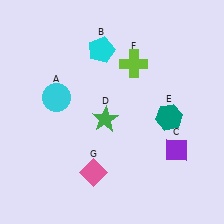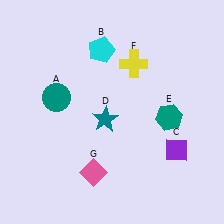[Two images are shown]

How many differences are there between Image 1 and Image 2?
There are 3 differences between the two images.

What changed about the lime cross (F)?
In Image 1, F is lime. In Image 2, it changed to yellow.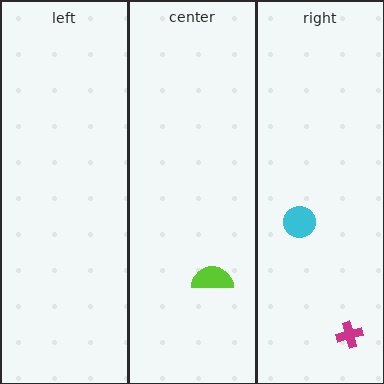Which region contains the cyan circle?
The right region.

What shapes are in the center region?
The lime semicircle.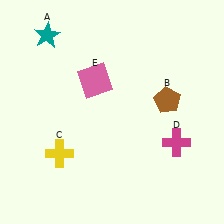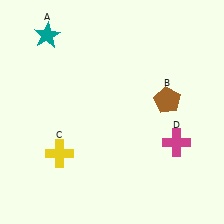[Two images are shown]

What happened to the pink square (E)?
The pink square (E) was removed in Image 2. It was in the top-left area of Image 1.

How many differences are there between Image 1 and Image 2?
There is 1 difference between the two images.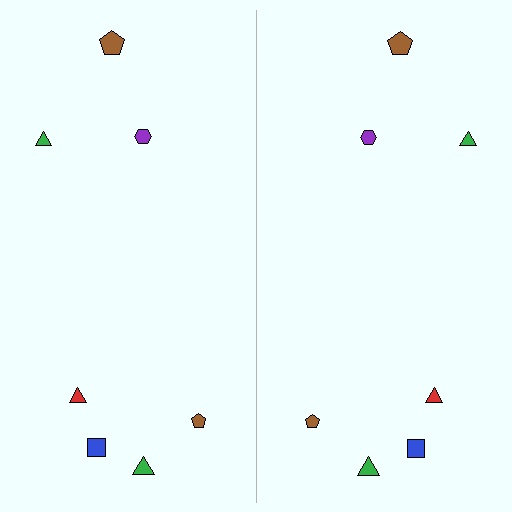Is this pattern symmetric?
Yes, this pattern has bilateral (reflection) symmetry.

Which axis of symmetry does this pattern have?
The pattern has a vertical axis of symmetry running through the center of the image.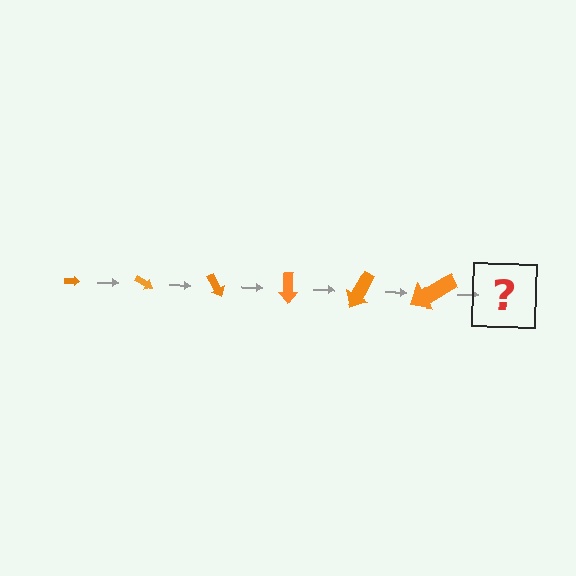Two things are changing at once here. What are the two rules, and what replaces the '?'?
The two rules are that the arrow grows larger each step and it rotates 30 degrees each step. The '?' should be an arrow, larger than the previous one and rotated 180 degrees from the start.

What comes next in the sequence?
The next element should be an arrow, larger than the previous one and rotated 180 degrees from the start.